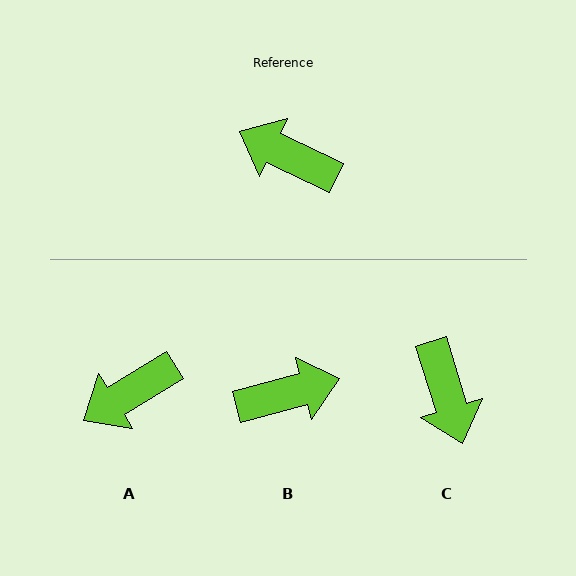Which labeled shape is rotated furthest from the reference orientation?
B, about 139 degrees away.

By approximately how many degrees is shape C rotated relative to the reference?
Approximately 133 degrees counter-clockwise.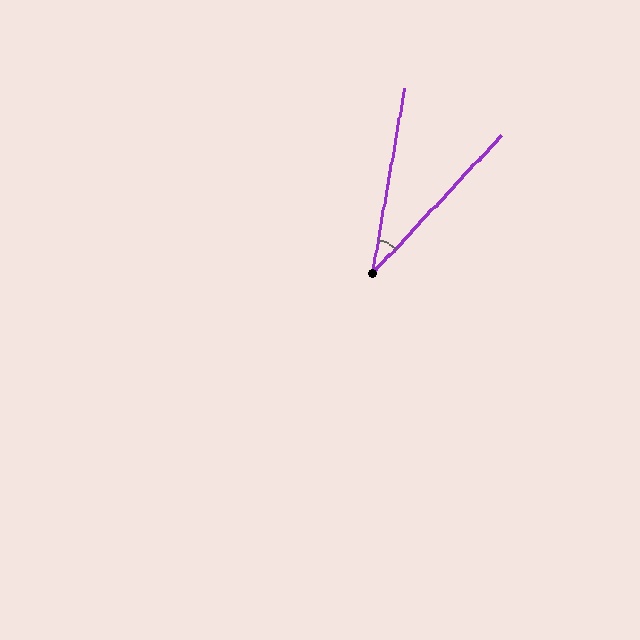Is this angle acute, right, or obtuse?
It is acute.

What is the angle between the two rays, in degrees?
Approximately 33 degrees.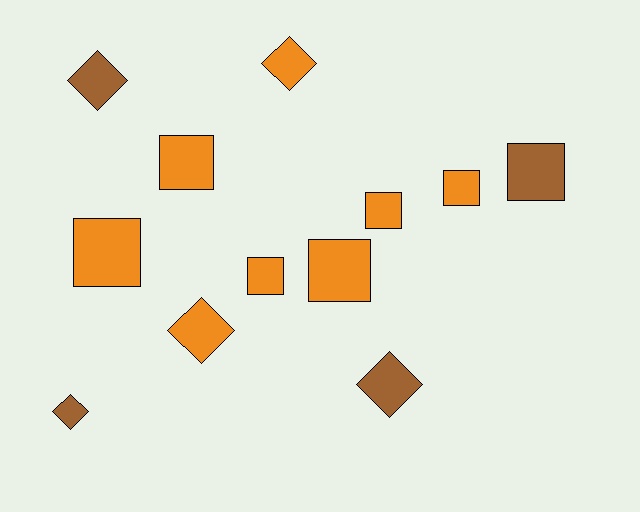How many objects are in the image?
There are 12 objects.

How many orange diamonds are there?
There are 2 orange diamonds.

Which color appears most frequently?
Orange, with 8 objects.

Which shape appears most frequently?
Square, with 7 objects.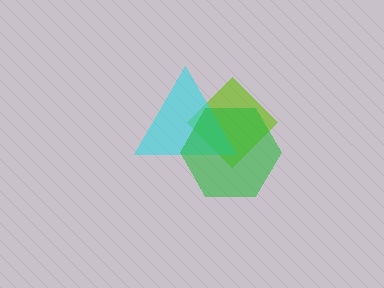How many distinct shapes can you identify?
There are 3 distinct shapes: a lime diamond, a cyan triangle, a green hexagon.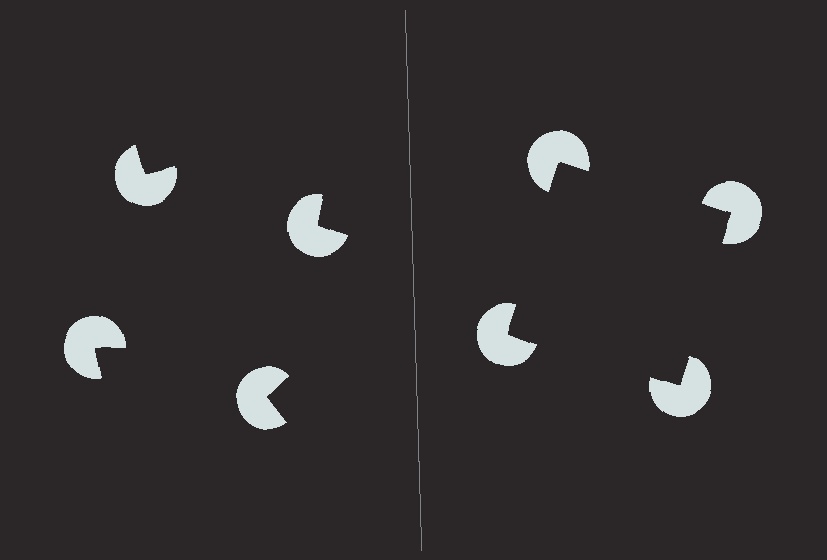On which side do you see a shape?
An illusory square appears on the right side. On the left side the wedge cuts are rotated, so no coherent shape forms.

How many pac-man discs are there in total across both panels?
8 — 4 on each side.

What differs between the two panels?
The pac-man discs are positioned identically on both sides; only the wedge orientations differ. On the right they align to a square; on the left they are misaligned.